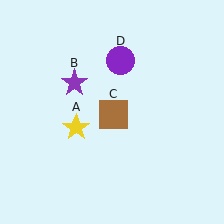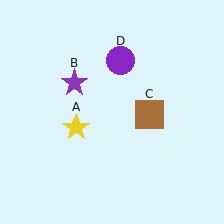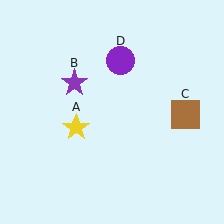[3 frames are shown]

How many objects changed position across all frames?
1 object changed position: brown square (object C).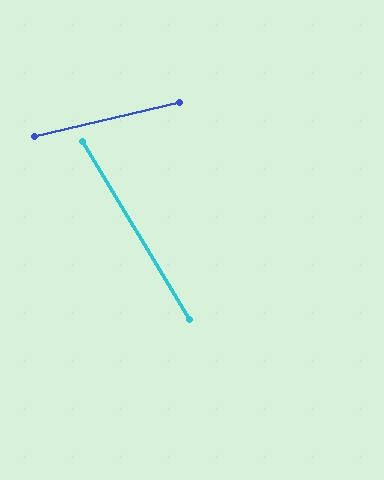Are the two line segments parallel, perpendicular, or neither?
Neither parallel nor perpendicular — they differ by about 72°.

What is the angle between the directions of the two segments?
Approximately 72 degrees.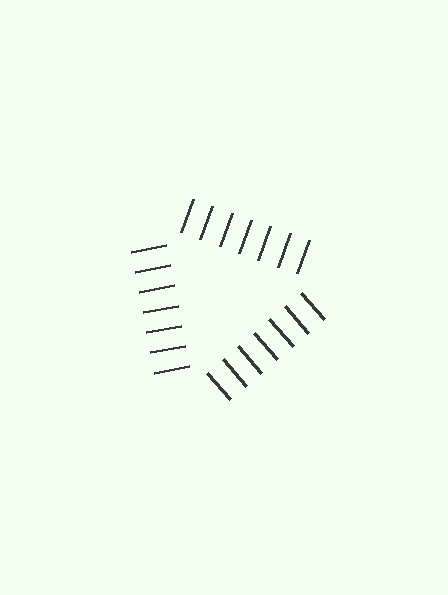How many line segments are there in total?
21 — 7 along each of the 3 edges.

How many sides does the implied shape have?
3 sides — the line-ends trace a triangle.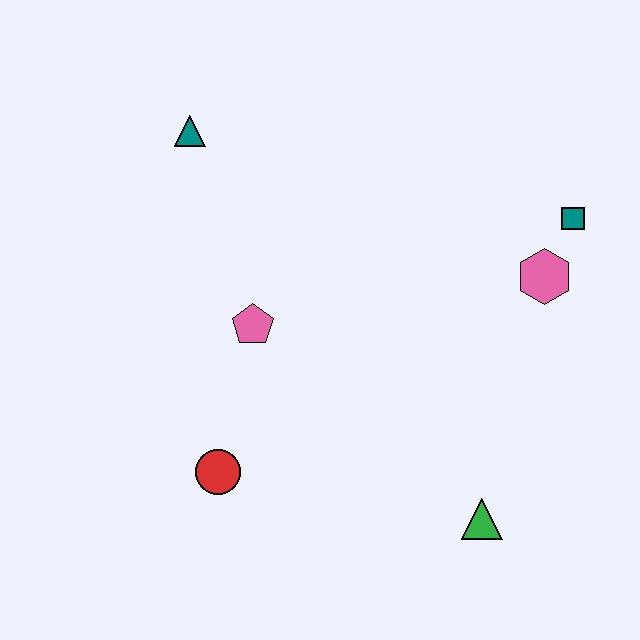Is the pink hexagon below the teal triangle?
Yes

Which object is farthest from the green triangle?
The teal triangle is farthest from the green triangle.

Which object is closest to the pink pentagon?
The red circle is closest to the pink pentagon.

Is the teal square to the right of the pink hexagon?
Yes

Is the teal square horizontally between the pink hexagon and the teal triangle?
No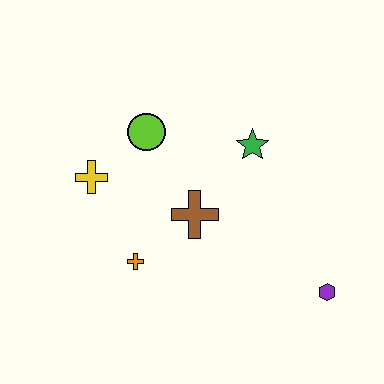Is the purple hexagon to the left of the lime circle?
No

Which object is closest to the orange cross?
The brown cross is closest to the orange cross.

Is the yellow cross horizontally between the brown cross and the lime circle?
No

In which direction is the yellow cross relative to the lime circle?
The yellow cross is to the left of the lime circle.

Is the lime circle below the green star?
No